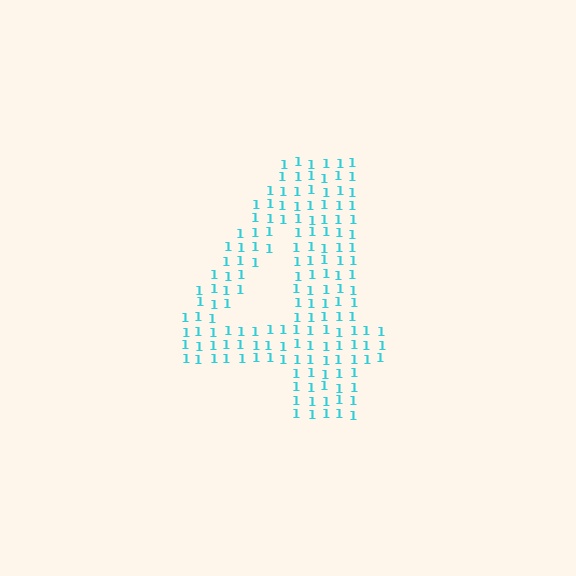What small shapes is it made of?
It is made of small digit 1's.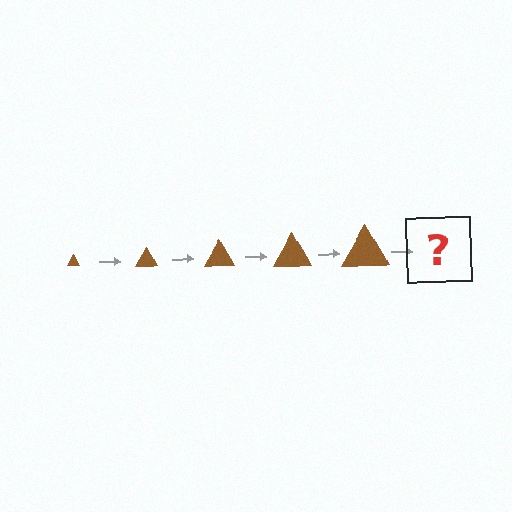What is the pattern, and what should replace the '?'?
The pattern is that the triangle gets progressively larger each step. The '?' should be a brown triangle, larger than the previous one.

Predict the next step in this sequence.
The next step is a brown triangle, larger than the previous one.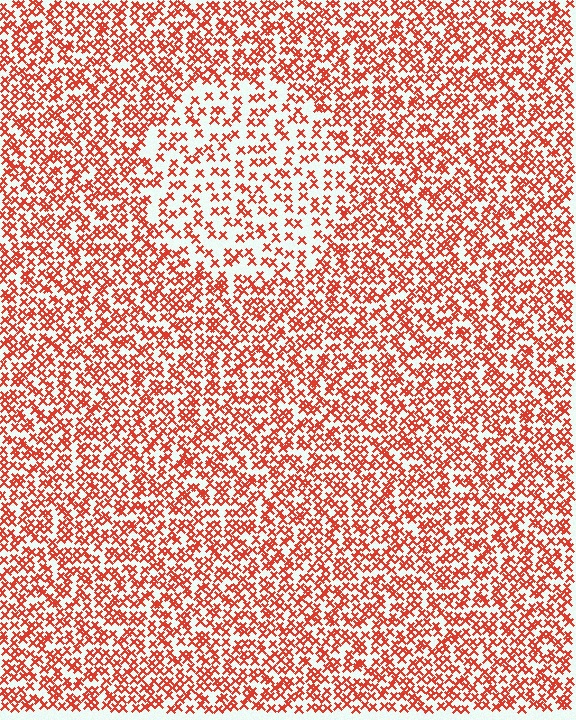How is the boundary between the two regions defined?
The boundary is defined by a change in element density (approximately 1.9x ratio). All elements are the same color, size, and shape.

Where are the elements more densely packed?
The elements are more densely packed outside the circle boundary.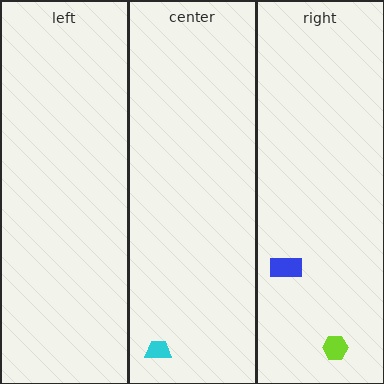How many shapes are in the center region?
1.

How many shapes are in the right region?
2.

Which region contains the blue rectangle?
The right region.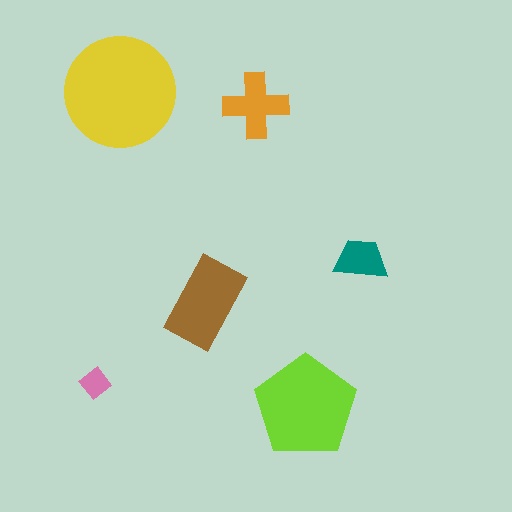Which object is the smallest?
The pink diamond.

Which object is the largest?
The yellow circle.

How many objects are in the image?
There are 6 objects in the image.